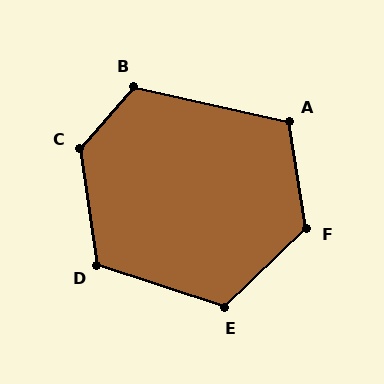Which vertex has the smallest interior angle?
A, at approximately 112 degrees.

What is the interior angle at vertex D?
Approximately 116 degrees (obtuse).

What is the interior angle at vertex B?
Approximately 119 degrees (obtuse).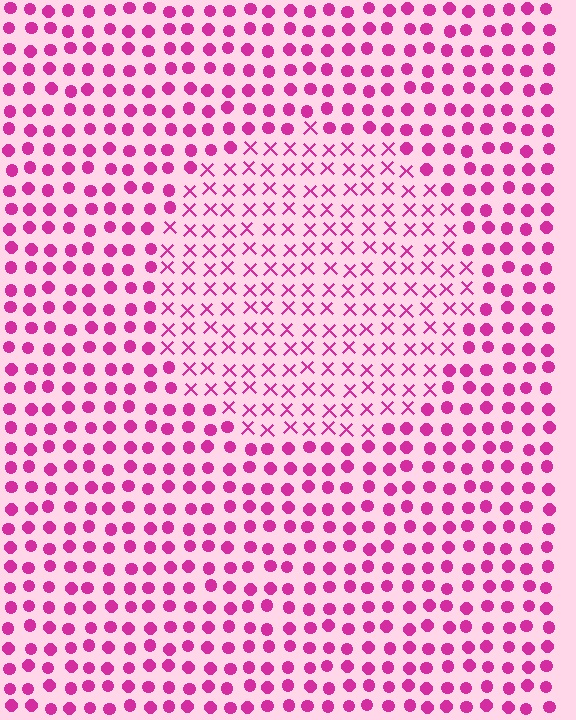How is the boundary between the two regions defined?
The boundary is defined by a change in element shape: X marks inside vs. circles outside. All elements share the same color and spacing.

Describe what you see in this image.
The image is filled with small magenta elements arranged in a uniform grid. A circle-shaped region contains X marks, while the surrounding area contains circles. The boundary is defined purely by the change in element shape.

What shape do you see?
I see a circle.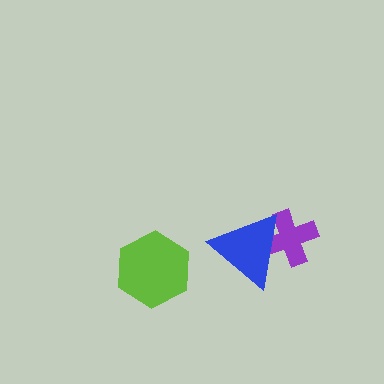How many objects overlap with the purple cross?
1 object overlaps with the purple cross.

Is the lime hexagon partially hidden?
No, no other shape covers it.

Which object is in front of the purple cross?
The blue triangle is in front of the purple cross.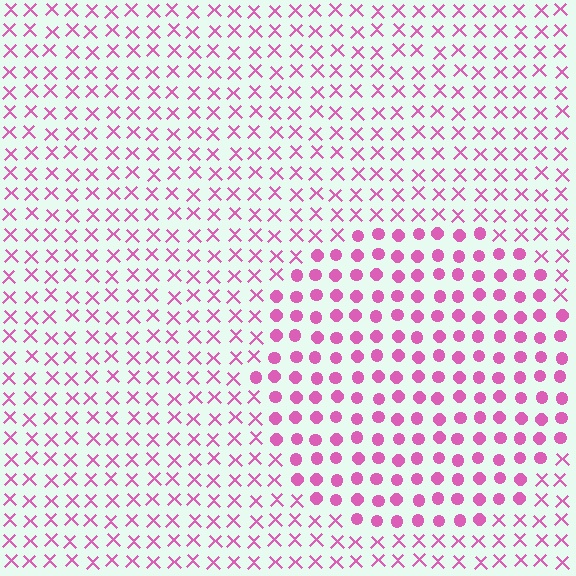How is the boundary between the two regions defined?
The boundary is defined by a change in element shape: circles inside vs. X marks outside. All elements share the same color and spacing.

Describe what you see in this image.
The image is filled with small pink elements arranged in a uniform grid. A circle-shaped region contains circles, while the surrounding area contains X marks. The boundary is defined purely by the change in element shape.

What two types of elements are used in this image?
The image uses circles inside the circle region and X marks outside it.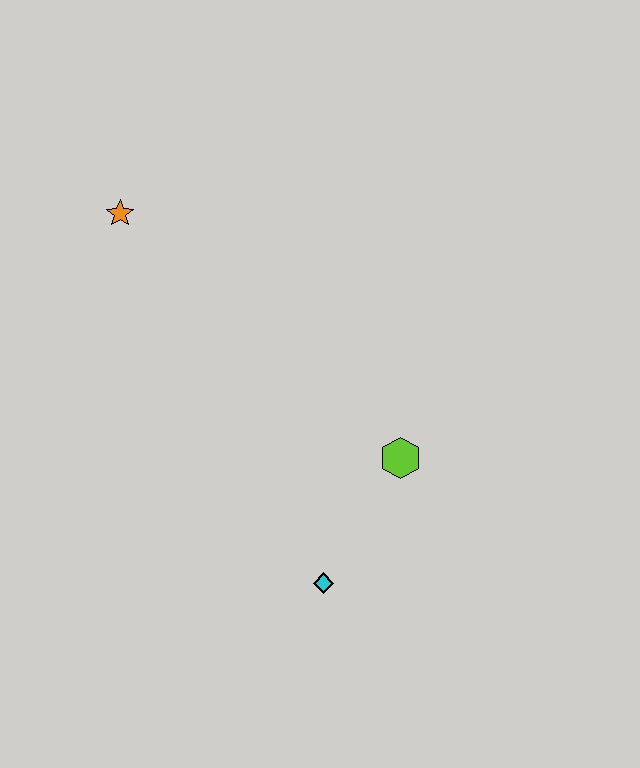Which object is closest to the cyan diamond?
The lime hexagon is closest to the cyan diamond.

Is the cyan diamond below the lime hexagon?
Yes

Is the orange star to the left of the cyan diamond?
Yes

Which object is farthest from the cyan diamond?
The orange star is farthest from the cyan diamond.